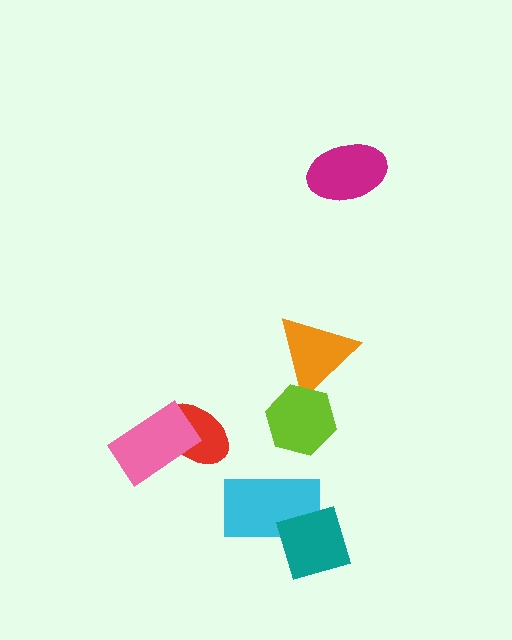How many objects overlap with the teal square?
1 object overlaps with the teal square.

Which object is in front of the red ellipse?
The pink rectangle is in front of the red ellipse.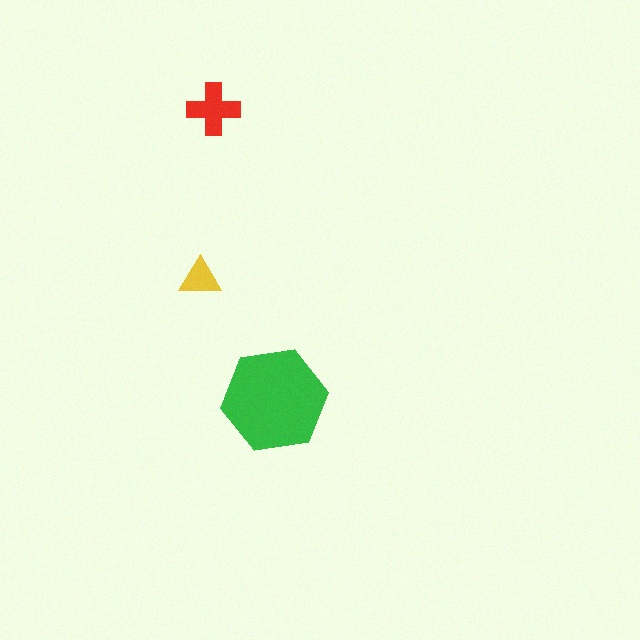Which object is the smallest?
The yellow triangle.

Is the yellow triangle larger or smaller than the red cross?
Smaller.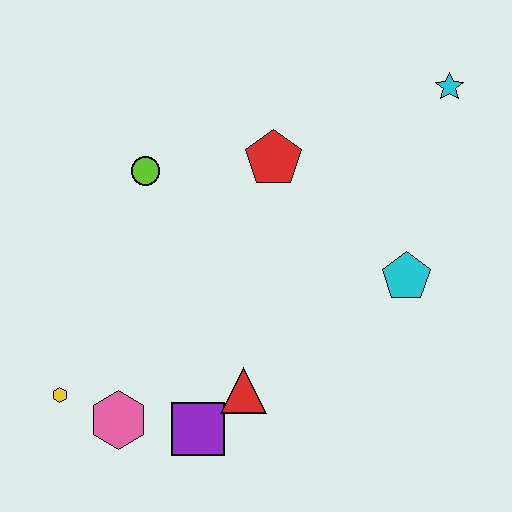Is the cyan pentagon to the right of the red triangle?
Yes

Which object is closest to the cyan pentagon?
The red pentagon is closest to the cyan pentagon.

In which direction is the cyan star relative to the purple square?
The cyan star is above the purple square.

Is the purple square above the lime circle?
No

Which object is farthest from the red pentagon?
The yellow hexagon is farthest from the red pentagon.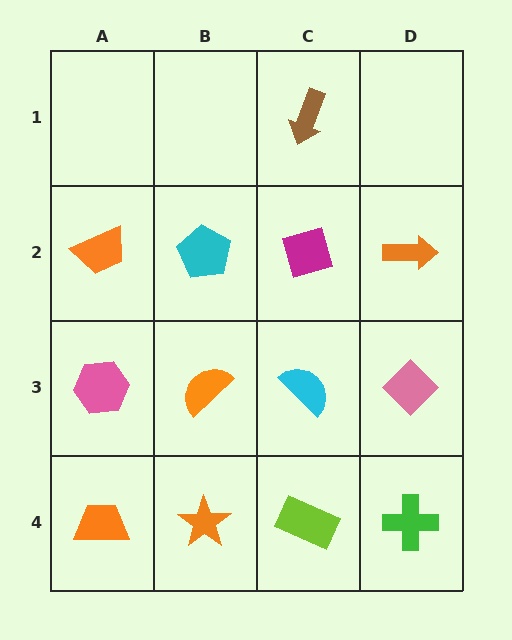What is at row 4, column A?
An orange trapezoid.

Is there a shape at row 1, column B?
No, that cell is empty.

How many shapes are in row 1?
1 shape.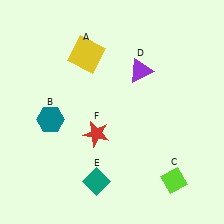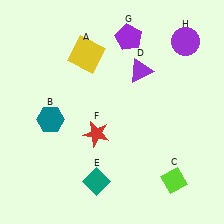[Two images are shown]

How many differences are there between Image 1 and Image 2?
There are 2 differences between the two images.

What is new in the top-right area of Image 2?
A purple circle (H) was added in the top-right area of Image 2.